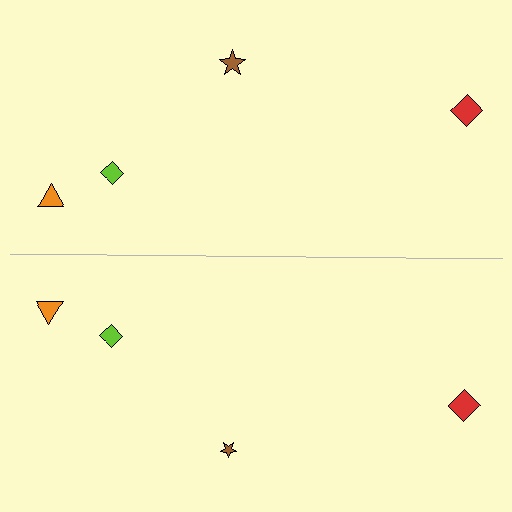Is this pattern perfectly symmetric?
No, the pattern is not perfectly symmetric. The brown star on the bottom side has a different size than its mirror counterpart.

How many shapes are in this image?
There are 8 shapes in this image.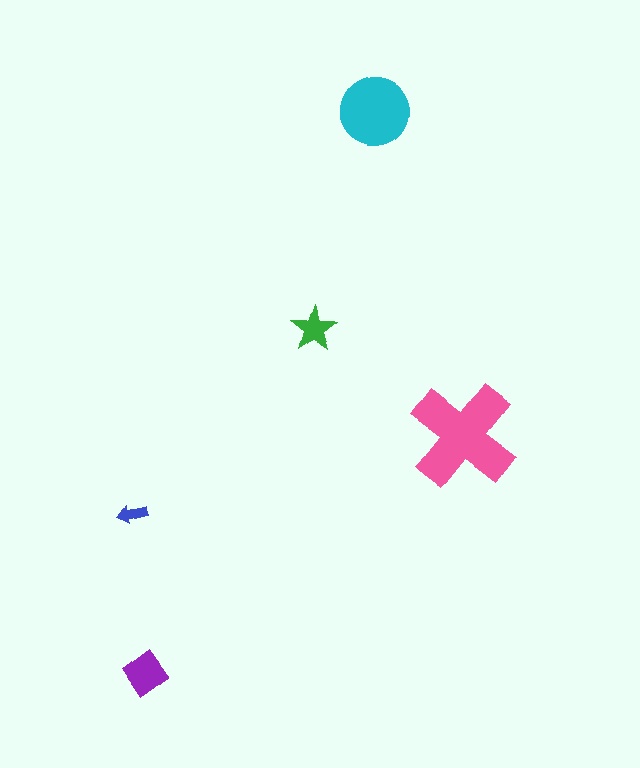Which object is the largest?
The pink cross.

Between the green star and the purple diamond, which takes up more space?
The purple diamond.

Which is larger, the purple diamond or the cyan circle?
The cyan circle.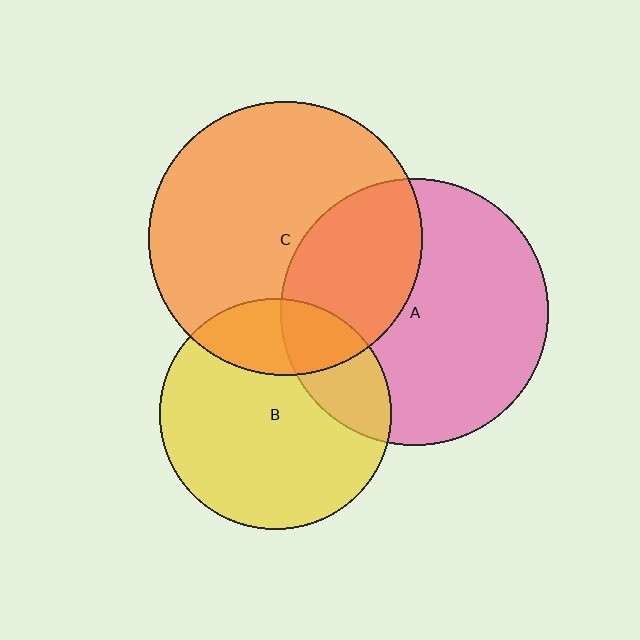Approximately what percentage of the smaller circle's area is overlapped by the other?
Approximately 35%.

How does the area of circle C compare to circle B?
Approximately 1.4 times.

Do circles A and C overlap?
Yes.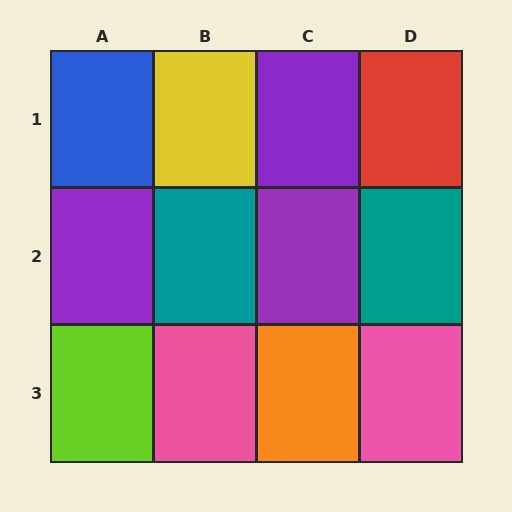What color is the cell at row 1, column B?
Yellow.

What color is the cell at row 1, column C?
Purple.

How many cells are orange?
1 cell is orange.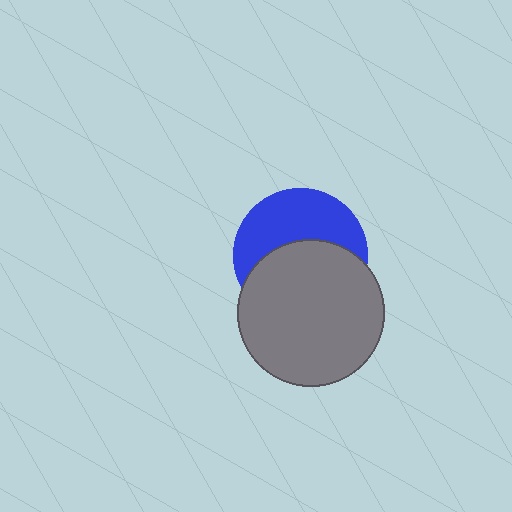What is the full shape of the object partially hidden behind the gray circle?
The partially hidden object is a blue circle.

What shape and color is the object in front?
The object in front is a gray circle.